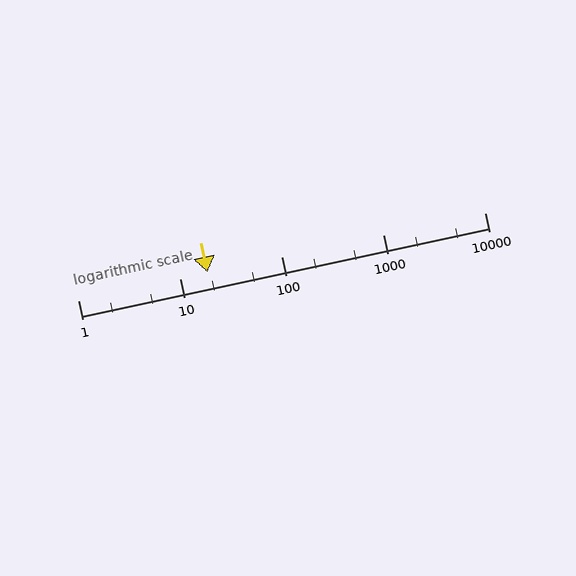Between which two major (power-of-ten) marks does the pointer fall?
The pointer is between 10 and 100.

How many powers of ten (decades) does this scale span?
The scale spans 4 decades, from 1 to 10000.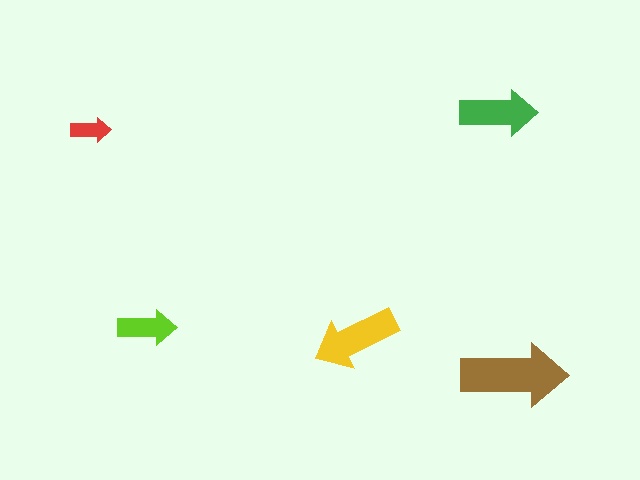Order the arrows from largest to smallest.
the brown one, the yellow one, the green one, the lime one, the red one.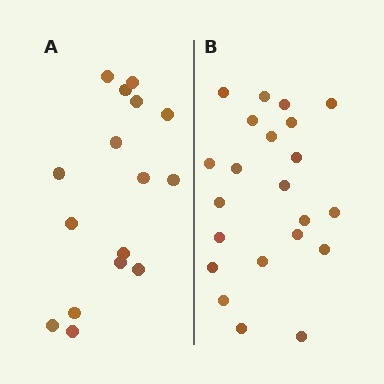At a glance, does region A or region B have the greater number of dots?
Region B (the right region) has more dots.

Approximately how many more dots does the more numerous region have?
Region B has about 6 more dots than region A.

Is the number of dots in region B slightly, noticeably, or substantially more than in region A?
Region B has noticeably more, but not dramatically so. The ratio is roughly 1.4 to 1.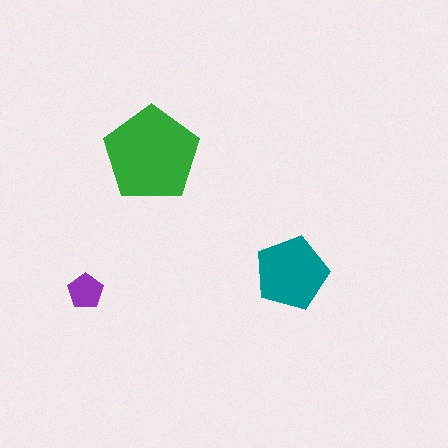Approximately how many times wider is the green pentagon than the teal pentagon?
About 1.5 times wider.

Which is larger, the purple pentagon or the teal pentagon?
The teal one.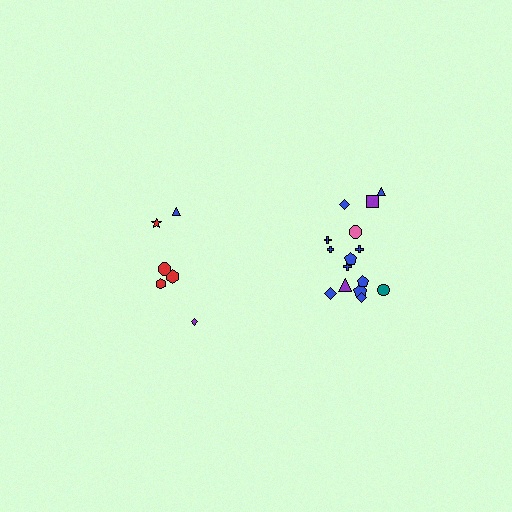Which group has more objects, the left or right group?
The right group.